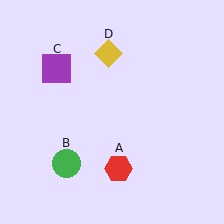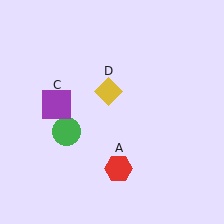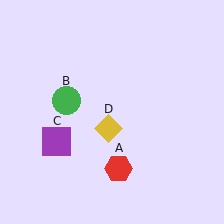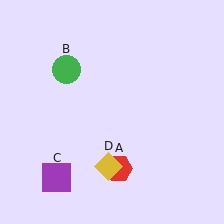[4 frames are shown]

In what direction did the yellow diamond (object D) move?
The yellow diamond (object D) moved down.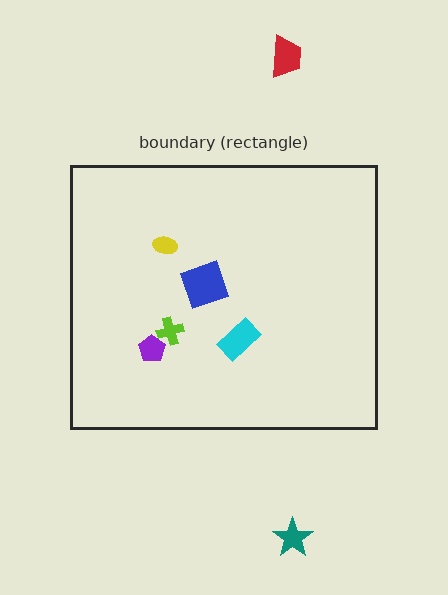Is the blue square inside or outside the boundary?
Inside.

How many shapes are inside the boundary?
5 inside, 2 outside.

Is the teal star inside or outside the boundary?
Outside.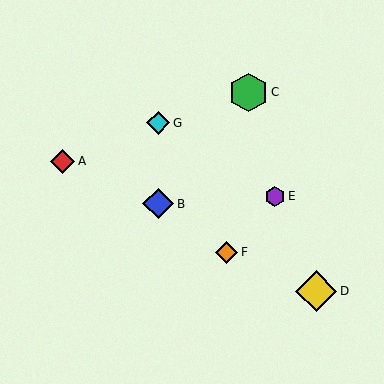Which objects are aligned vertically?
Objects B, G are aligned vertically.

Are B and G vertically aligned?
Yes, both are at x≈158.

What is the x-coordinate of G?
Object G is at x≈158.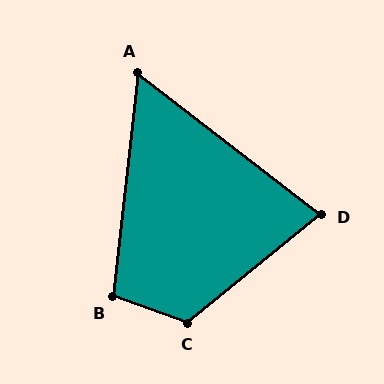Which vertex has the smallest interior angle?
A, at approximately 59 degrees.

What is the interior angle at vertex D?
Approximately 77 degrees (acute).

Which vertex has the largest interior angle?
C, at approximately 121 degrees.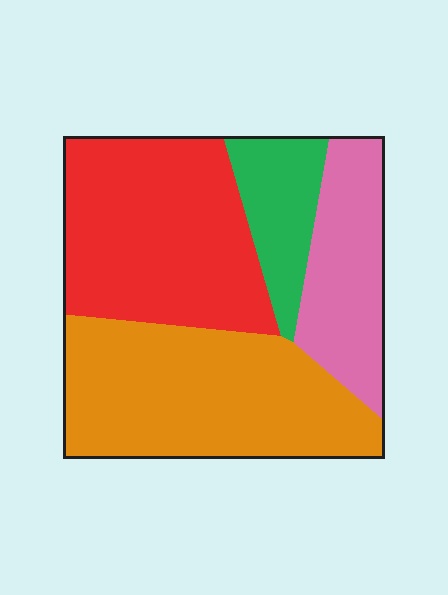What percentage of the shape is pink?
Pink takes up about one sixth (1/6) of the shape.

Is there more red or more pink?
Red.